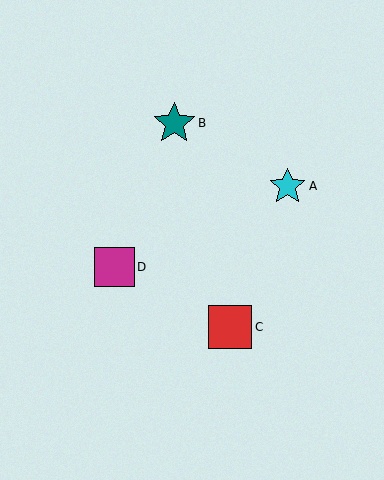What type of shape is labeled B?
Shape B is a teal star.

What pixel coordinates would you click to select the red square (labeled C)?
Click at (230, 327) to select the red square C.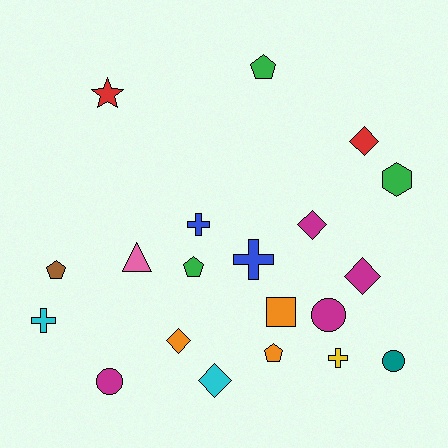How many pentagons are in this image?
There are 4 pentagons.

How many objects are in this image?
There are 20 objects.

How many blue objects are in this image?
There are 2 blue objects.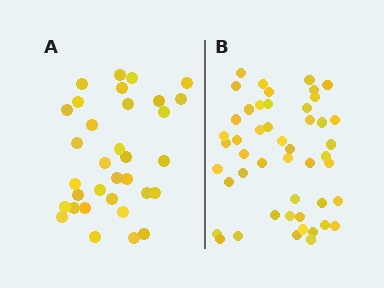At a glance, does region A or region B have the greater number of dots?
Region B (the right region) has more dots.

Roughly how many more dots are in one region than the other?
Region B has approximately 15 more dots than region A.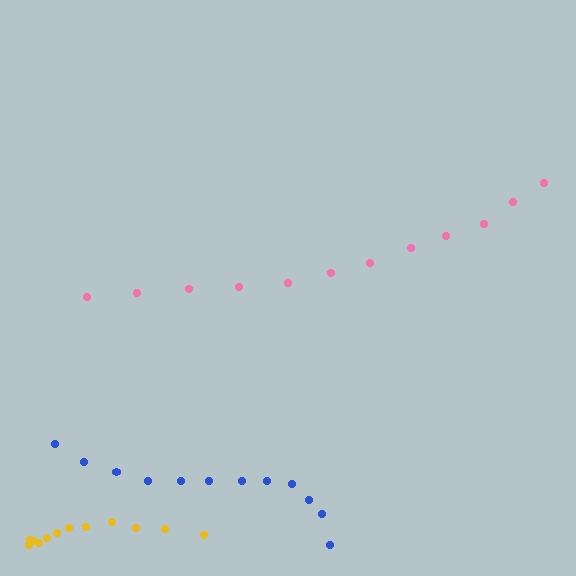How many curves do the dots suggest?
There are 3 distinct paths.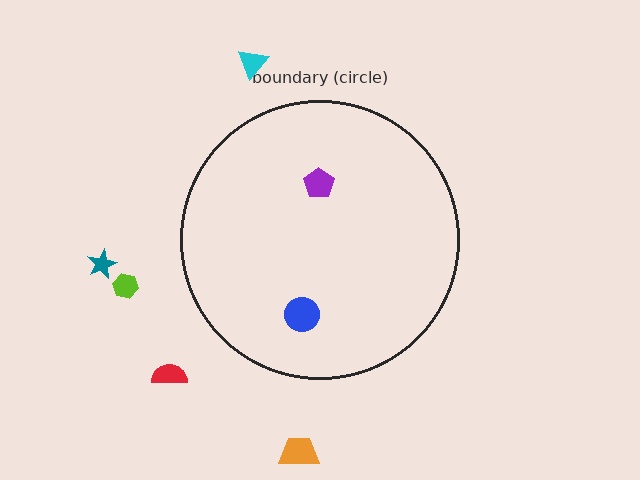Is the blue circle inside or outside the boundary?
Inside.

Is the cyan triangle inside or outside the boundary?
Outside.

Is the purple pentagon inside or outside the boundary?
Inside.